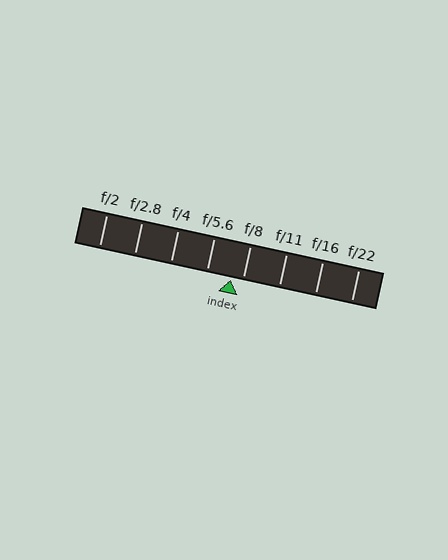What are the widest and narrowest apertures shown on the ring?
The widest aperture shown is f/2 and the narrowest is f/22.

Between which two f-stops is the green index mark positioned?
The index mark is between f/5.6 and f/8.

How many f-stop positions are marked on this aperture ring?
There are 8 f-stop positions marked.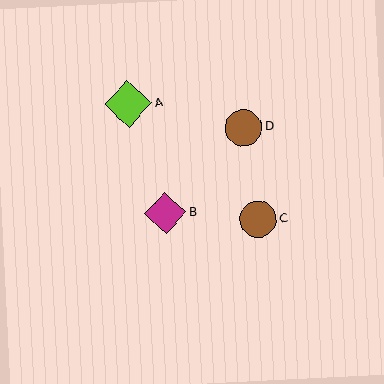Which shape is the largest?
The lime diamond (labeled A) is the largest.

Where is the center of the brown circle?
The center of the brown circle is at (258, 220).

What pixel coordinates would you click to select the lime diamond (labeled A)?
Click at (128, 104) to select the lime diamond A.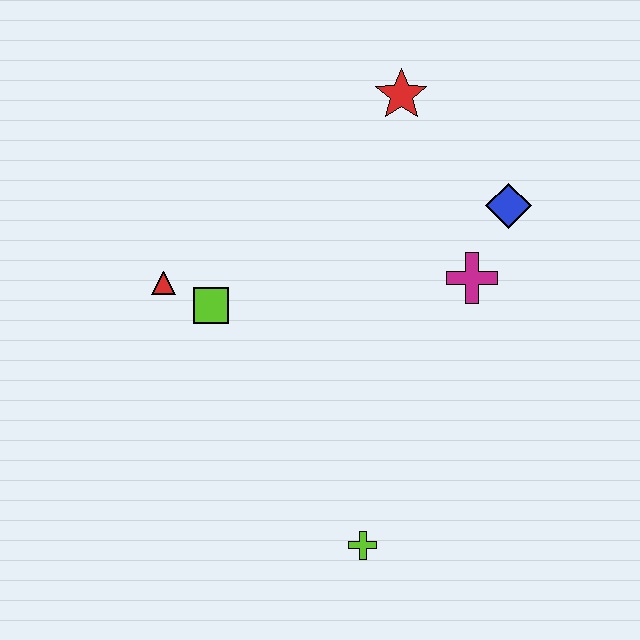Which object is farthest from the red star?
The lime cross is farthest from the red star.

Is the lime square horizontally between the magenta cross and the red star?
No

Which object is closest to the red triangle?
The lime square is closest to the red triangle.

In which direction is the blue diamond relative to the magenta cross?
The blue diamond is above the magenta cross.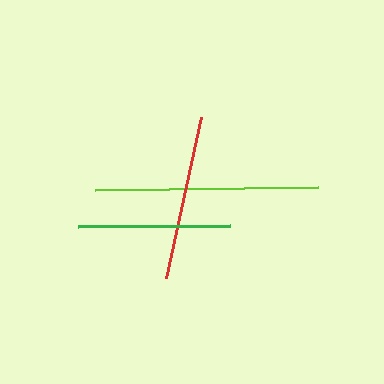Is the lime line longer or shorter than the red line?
The lime line is longer than the red line.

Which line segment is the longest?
The lime line is the longest at approximately 223 pixels.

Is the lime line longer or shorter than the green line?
The lime line is longer than the green line.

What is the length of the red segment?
The red segment is approximately 165 pixels long.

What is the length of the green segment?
The green segment is approximately 152 pixels long.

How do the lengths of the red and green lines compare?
The red and green lines are approximately the same length.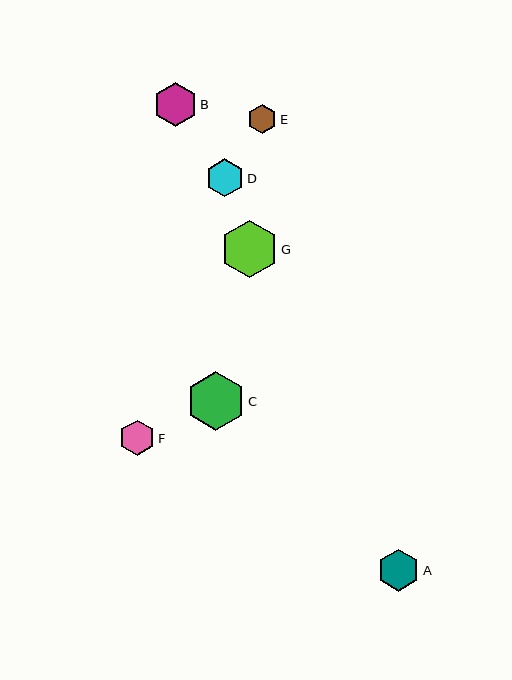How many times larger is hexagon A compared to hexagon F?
Hexagon A is approximately 1.2 times the size of hexagon F.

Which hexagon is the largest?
Hexagon C is the largest with a size of approximately 59 pixels.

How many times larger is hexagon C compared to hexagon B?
Hexagon C is approximately 1.3 times the size of hexagon B.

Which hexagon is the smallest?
Hexagon E is the smallest with a size of approximately 29 pixels.